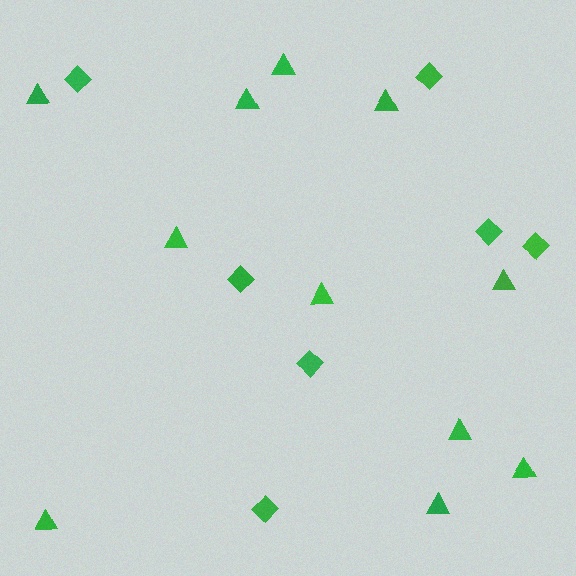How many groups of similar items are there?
There are 2 groups: one group of triangles (11) and one group of diamonds (7).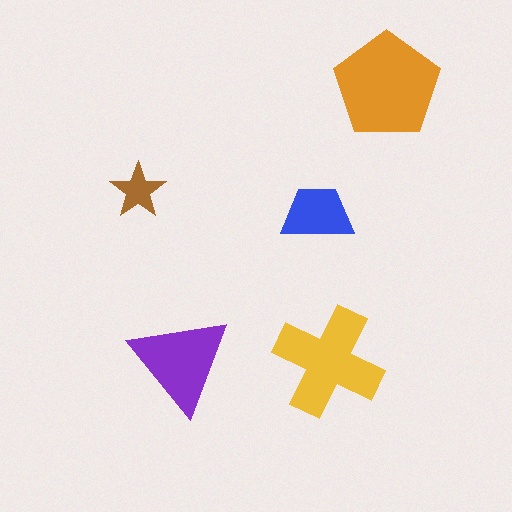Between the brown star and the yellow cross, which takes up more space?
The yellow cross.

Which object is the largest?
The orange pentagon.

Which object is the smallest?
The brown star.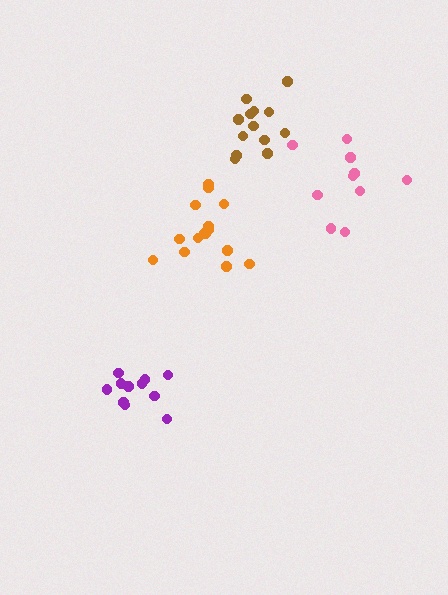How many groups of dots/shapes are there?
There are 4 groups.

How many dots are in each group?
Group 1: 11 dots, Group 2: 13 dots, Group 3: 10 dots, Group 4: 15 dots (49 total).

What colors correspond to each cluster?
The clusters are colored: purple, brown, pink, orange.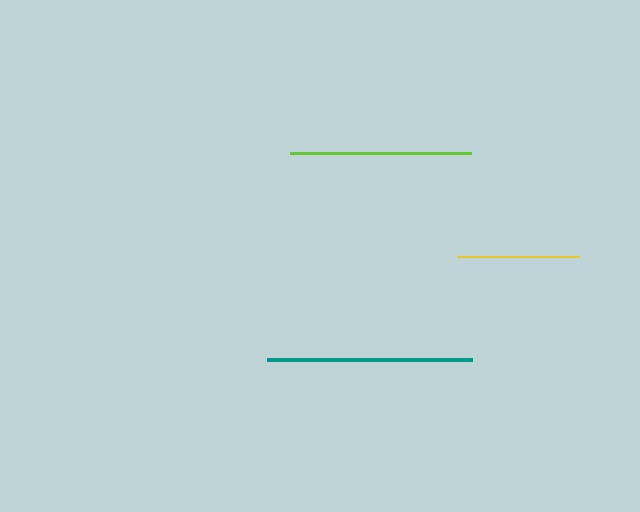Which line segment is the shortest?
The yellow line is the shortest at approximately 122 pixels.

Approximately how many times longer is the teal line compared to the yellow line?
The teal line is approximately 1.7 times the length of the yellow line.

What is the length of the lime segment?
The lime segment is approximately 181 pixels long.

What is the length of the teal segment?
The teal segment is approximately 206 pixels long.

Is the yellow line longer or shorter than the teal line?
The teal line is longer than the yellow line.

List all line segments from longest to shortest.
From longest to shortest: teal, lime, yellow.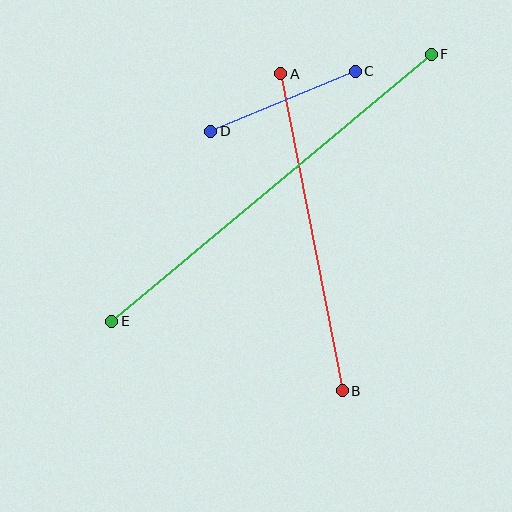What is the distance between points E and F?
The distance is approximately 417 pixels.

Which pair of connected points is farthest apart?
Points E and F are farthest apart.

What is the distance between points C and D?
The distance is approximately 157 pixels.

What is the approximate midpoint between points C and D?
The midpoint is at approximately (283, 101) pixels.